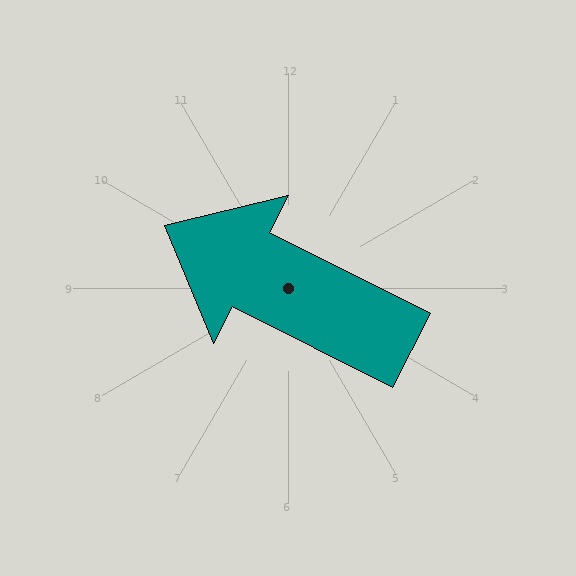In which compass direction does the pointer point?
Northwest.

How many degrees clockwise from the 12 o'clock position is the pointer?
Approximately 297 degrees.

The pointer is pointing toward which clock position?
Roughly 10 o'clock.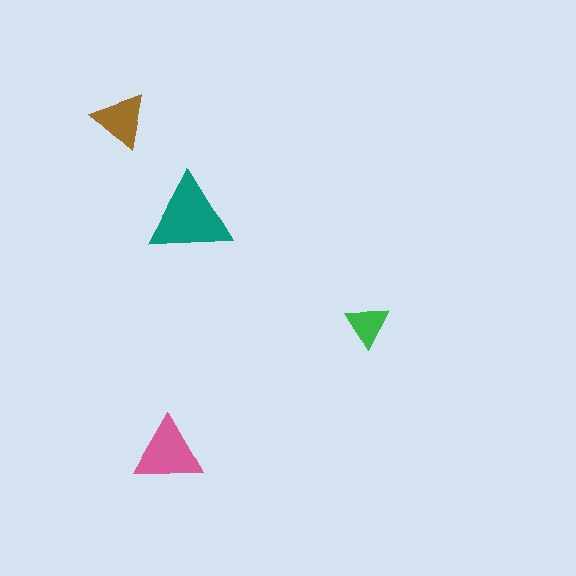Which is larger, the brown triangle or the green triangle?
The brown one.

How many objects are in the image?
There are 4 objects in the image.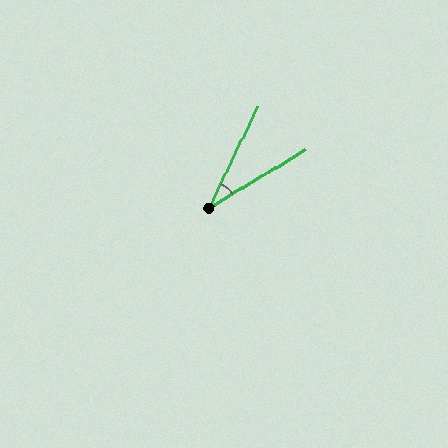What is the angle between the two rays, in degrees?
Approximately 33 degrees.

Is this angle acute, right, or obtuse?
It is acute.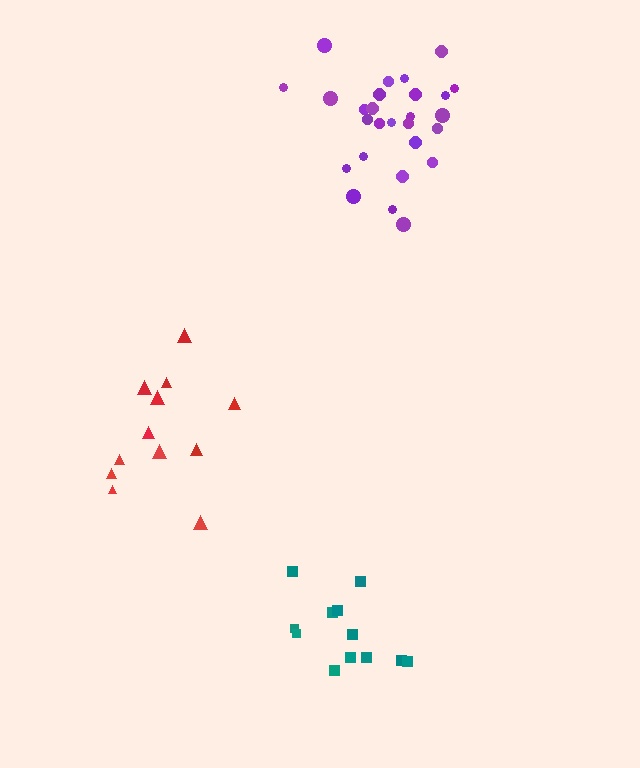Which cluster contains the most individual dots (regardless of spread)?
Purple (27).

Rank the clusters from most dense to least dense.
purple, red, teal.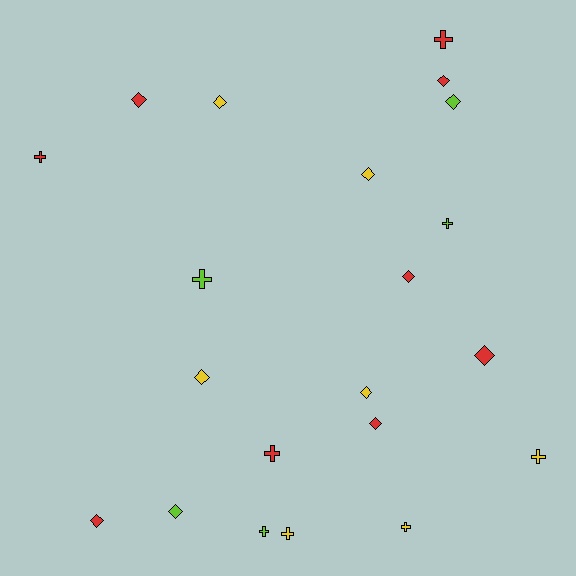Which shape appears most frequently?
Diamond, with 12 objects.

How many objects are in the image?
There are 21 objects.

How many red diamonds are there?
There are 6 red diamonds.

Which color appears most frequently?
Red, with 9 objects.